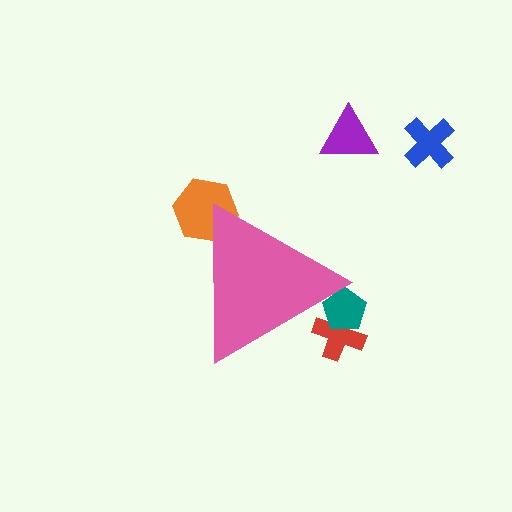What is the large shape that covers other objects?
A pink triangle.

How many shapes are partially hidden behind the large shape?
3 shapes are partially hidden.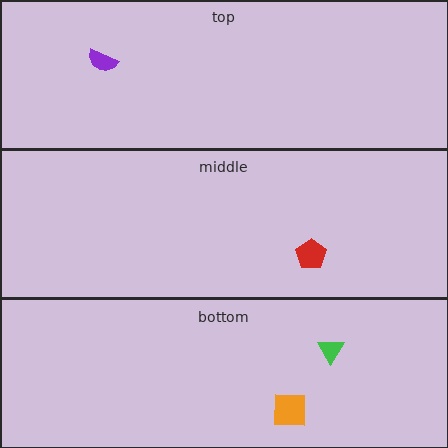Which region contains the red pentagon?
The middle region.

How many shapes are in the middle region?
1.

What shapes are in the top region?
The purple semicircle.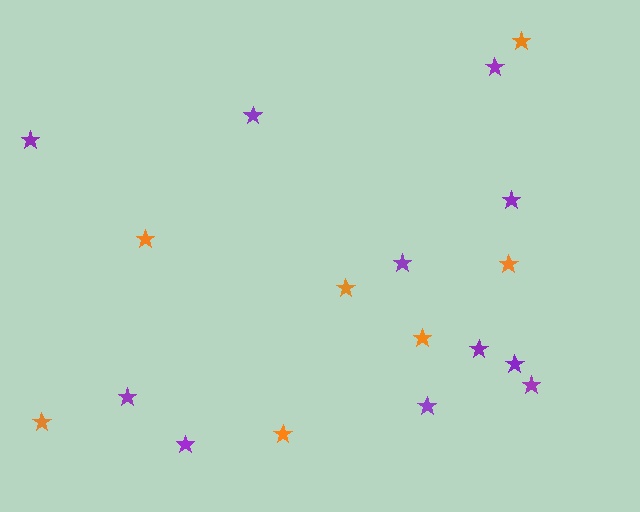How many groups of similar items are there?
There are 2 groups: one group of purple stars (11) and one group of orange stars (7).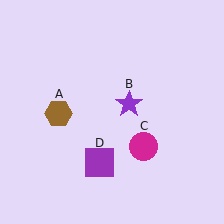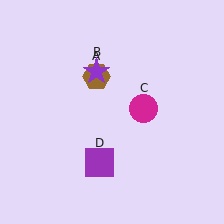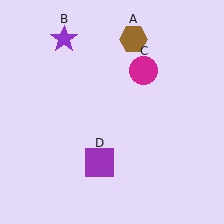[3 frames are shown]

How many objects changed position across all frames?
3 objects changed position: brown hexagon (object A), purple star (object B), magenta circle (object C).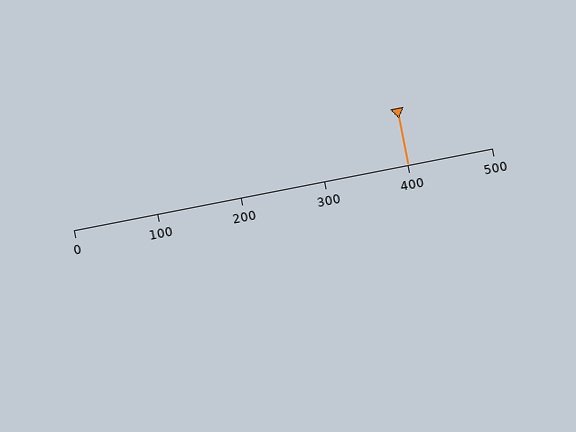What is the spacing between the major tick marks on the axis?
The major ticks are spaced 100 apart.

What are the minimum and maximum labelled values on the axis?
The axis runs from 0 to 500.